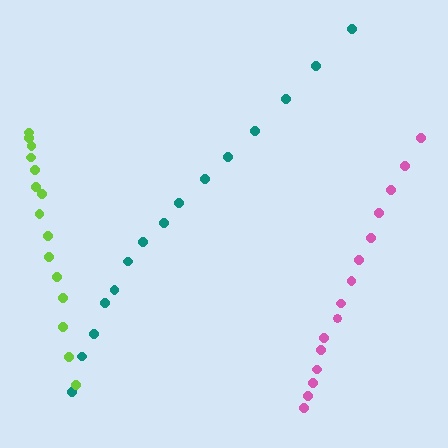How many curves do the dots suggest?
There are 3 distinct paths.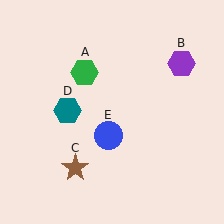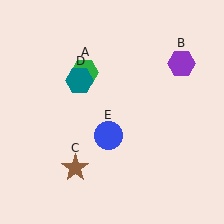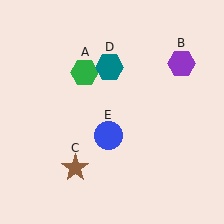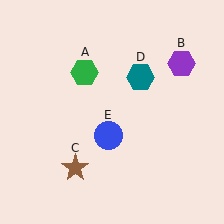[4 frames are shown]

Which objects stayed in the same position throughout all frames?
Green hexagon (object A) and purple hexagon (object B) and brown star (object C) and blue circle (object E) remained stationary.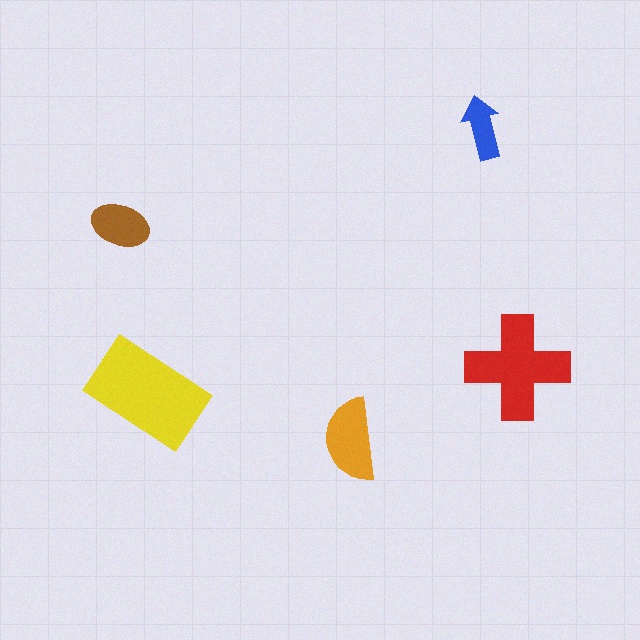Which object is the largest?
The yellow rectangle.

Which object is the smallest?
The blue arrow.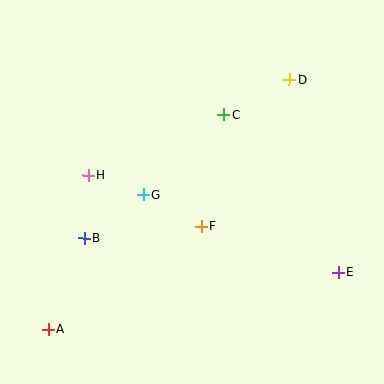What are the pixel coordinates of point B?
Point B is at (84, 238).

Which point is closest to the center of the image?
Point F at (201, 226) is closest to the center.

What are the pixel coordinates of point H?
Point H is at (89, 175).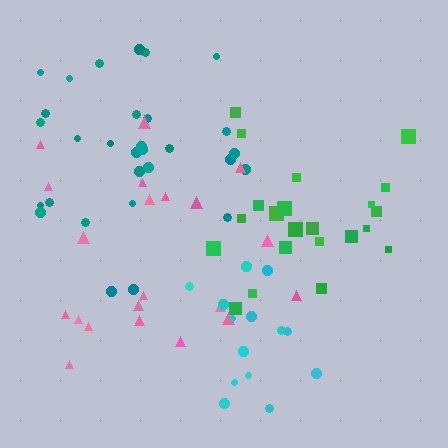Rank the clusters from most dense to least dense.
green, teal, cyan, pink.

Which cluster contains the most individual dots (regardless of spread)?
Teal (30).